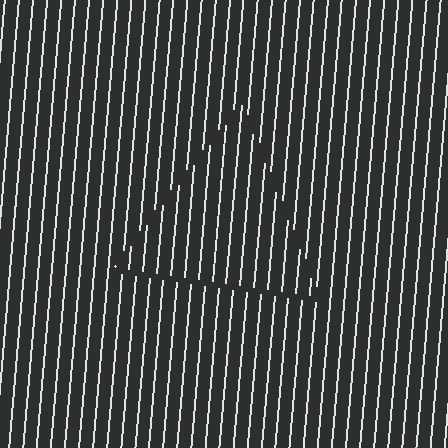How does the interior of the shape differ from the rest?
The interior of the shape contains the same grating, shifted by half a period — the contour is defined by the phase discontinuity where line-ends from the inner and outer gratings abut.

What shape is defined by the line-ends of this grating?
An illusory triangle. The interior of the shape contains the same grating, shifted by half a period — the contour is defined by the phase discontinuity where line-ends from the inner and outer gratings abut.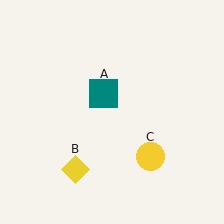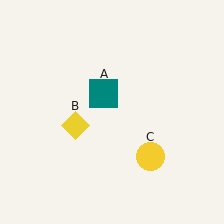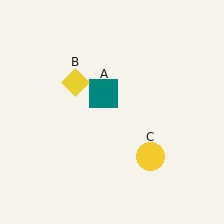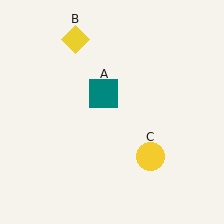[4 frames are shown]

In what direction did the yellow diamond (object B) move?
The yellow diamond (object B) moved up.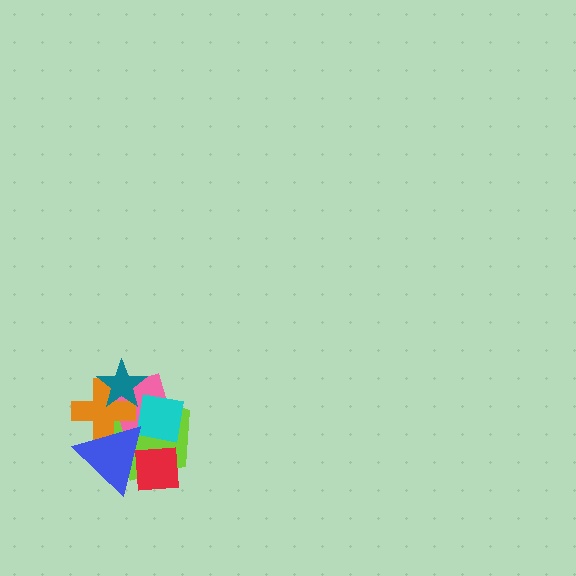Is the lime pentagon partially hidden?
Yes, it is partially covered by another shape.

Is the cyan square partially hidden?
Yes, it is partially covered by another shape.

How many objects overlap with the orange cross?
4 objects overlap with the orange cross.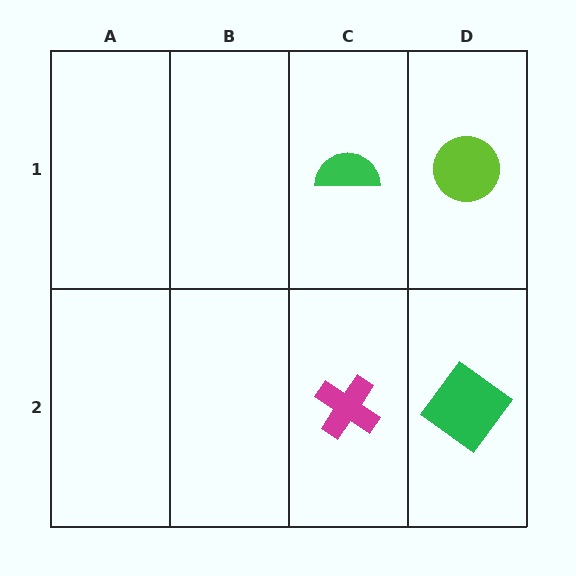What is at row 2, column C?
A magenta cross.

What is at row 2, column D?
A green diamond.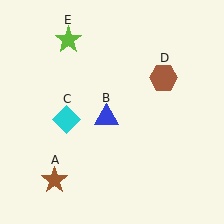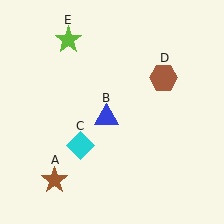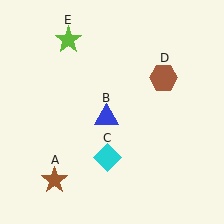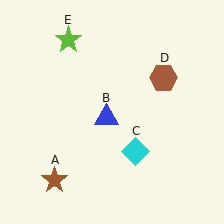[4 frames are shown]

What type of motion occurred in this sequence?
The cyan diamond (object C) rotated counterclockwise around the center of the scene.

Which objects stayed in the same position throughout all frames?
Brown star (object A) and blue triangle (object B) and brown hexagon (object D) and lime star (object E) remained stationary.